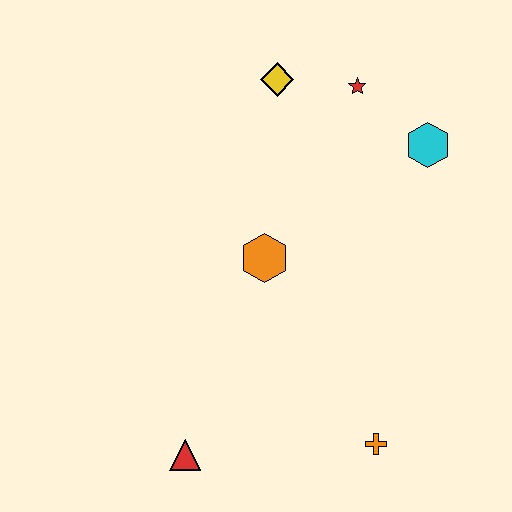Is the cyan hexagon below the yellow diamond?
Yes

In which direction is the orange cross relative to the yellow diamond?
The orange cross is below the yellow diamond.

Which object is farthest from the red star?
The red triangle is farthest from the red star.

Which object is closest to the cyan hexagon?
The red star is closest to the cyan hexagon.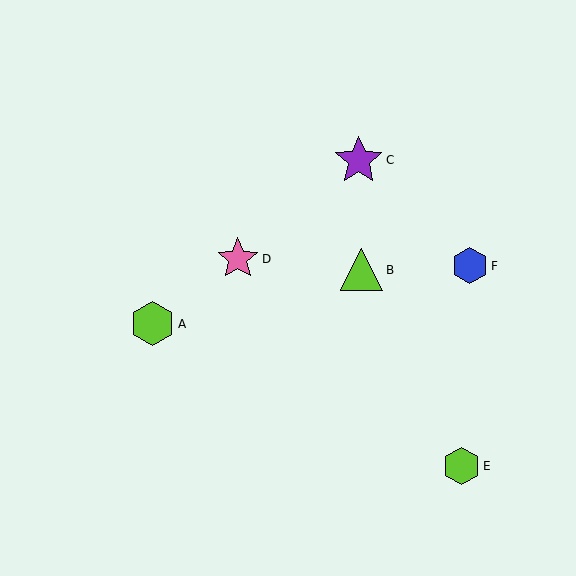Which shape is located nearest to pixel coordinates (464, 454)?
The lime hexagon (labeled E) at (461, 466) is nearest to that location.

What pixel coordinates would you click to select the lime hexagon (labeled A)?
Click at (153, 324) to select the lime hexagon A.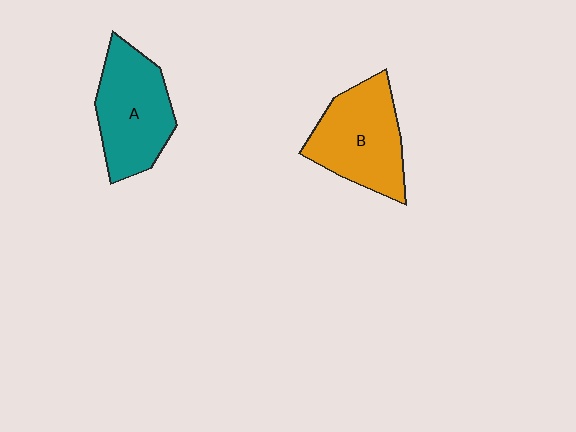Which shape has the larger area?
Shape B (orange).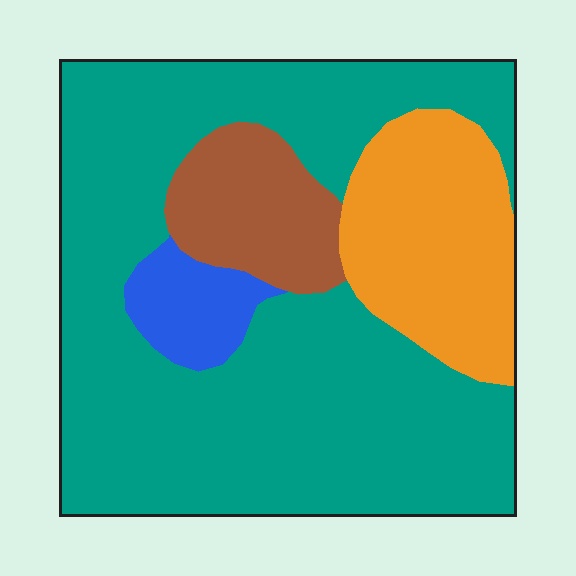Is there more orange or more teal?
Teal.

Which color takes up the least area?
Blue, at roughly 5%.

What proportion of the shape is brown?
Brown takes up about one tenth (1/10) of the shape.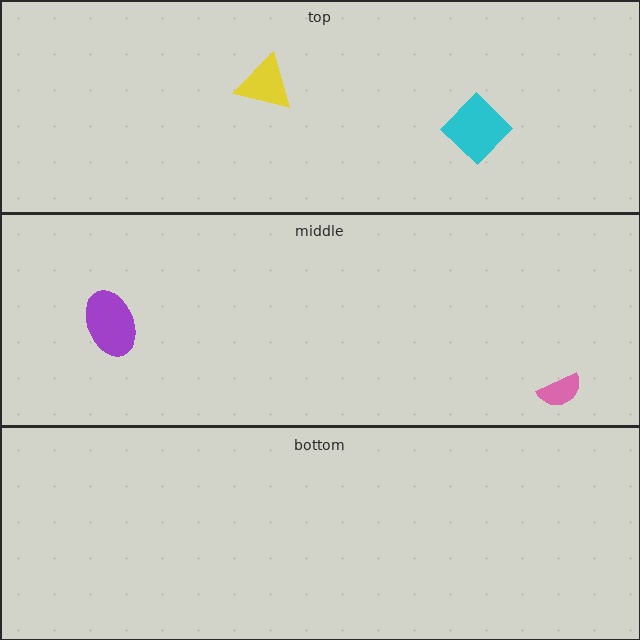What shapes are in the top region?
The yellow triangle, the cyan diamond.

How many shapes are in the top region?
2.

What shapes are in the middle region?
The pink semicircle, the purple ellipse.